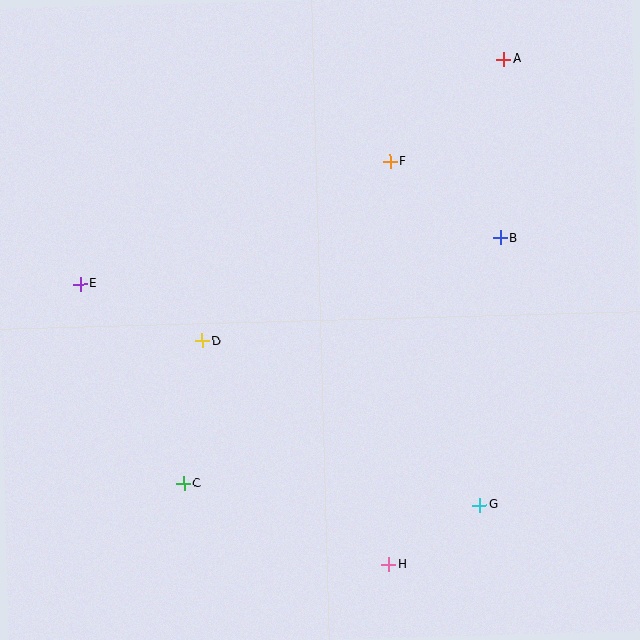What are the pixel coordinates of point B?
Point B is at (500, 238).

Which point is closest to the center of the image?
Point D at (202, 341) is closest to the center.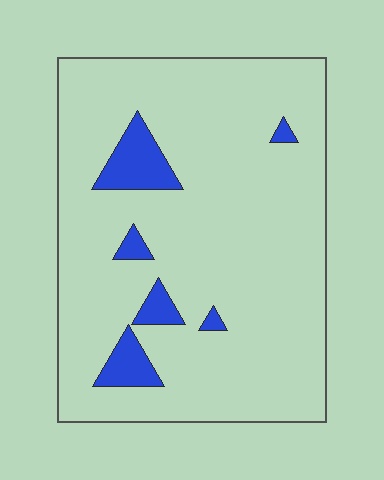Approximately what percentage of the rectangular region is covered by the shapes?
Approximately 10%.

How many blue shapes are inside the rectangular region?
6.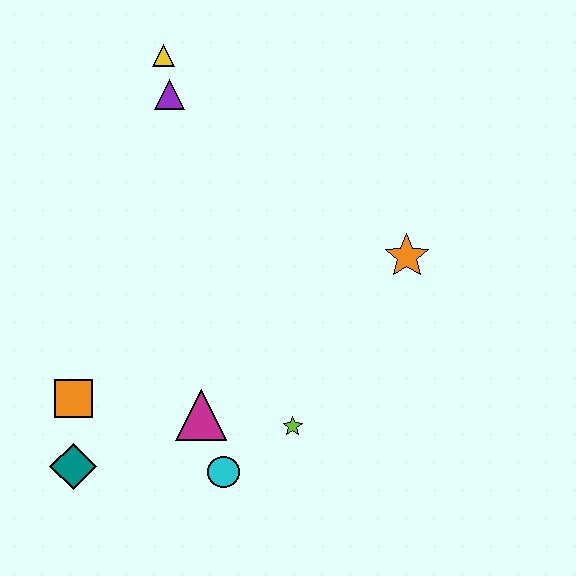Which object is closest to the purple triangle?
The yellow triangle is closest to the purple triangle.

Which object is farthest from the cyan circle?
The yellow triangle is farthest from the cyan circle.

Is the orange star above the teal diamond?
Yes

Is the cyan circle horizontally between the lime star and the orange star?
No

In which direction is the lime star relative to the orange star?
The lime star is below the orange star.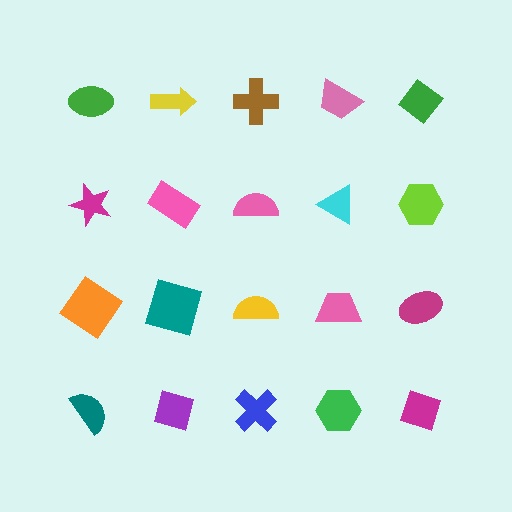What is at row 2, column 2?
A pink rectangle.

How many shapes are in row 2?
5 shapes.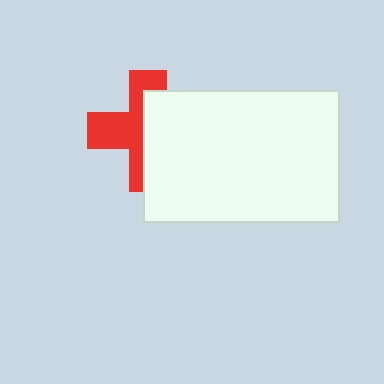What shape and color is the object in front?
The object in front is a white rectangle.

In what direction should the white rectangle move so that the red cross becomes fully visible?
The white rectangle should move right. That is the shortest direction to clear the overlap and leave the red cross fully visible.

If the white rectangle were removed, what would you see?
You would see the complete red cross.